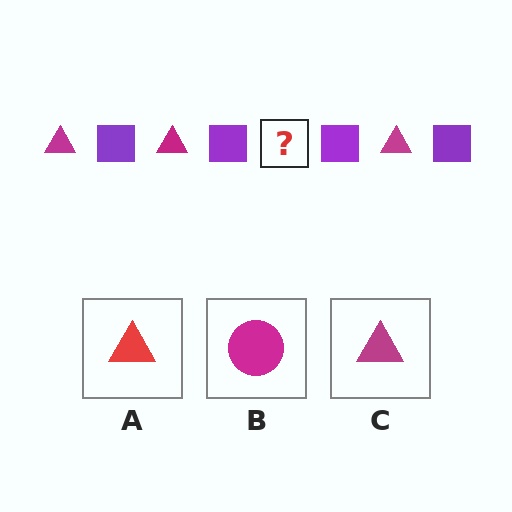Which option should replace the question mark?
Option C.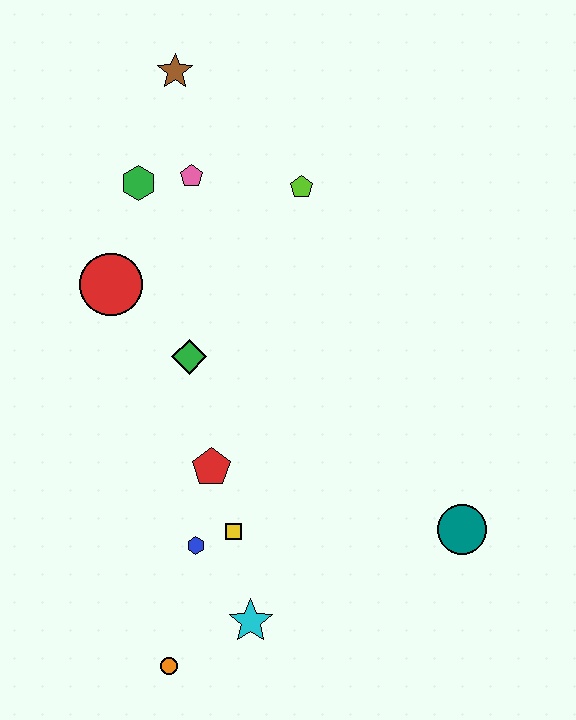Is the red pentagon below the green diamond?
Yes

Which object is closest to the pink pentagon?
The green hexagon is closest to the pink pentagon.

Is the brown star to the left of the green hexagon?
No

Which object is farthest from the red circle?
The teal circle is farthest from the red circle.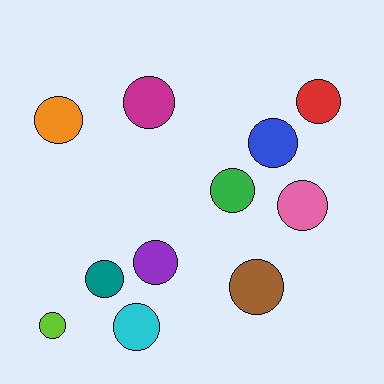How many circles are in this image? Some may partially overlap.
There are 11 circles.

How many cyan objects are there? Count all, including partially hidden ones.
There is 1 cyan object.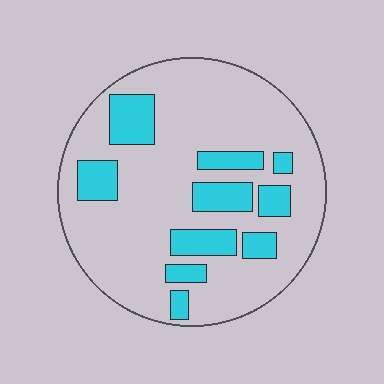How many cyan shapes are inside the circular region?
10.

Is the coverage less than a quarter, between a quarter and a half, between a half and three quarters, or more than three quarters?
Less than a quarter.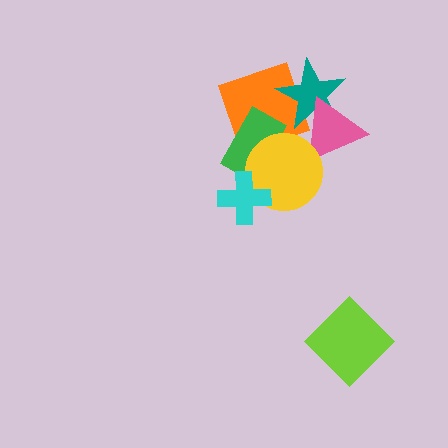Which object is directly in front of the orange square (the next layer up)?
The green rectangle is directly in front of the orange square.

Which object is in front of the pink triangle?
The yellow circle is in front of the pink triangle.